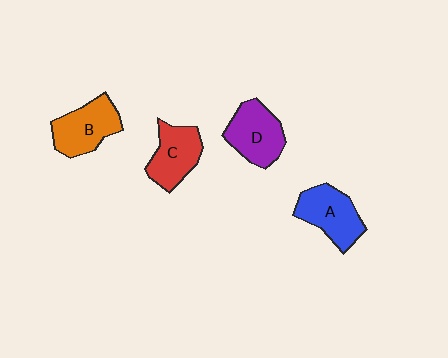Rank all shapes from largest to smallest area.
From largest to smallest: D (purple), B (orange), A (blue), C (red).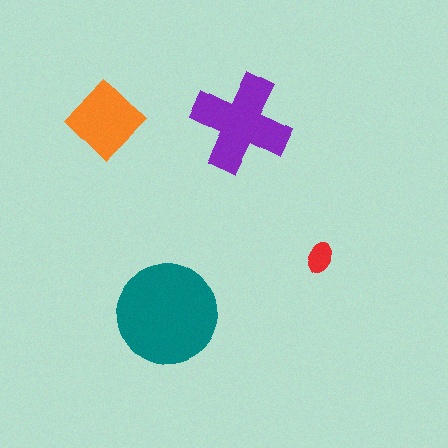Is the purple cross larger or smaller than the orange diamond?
Larger.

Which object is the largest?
The teal circle.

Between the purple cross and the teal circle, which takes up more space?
The teal circle.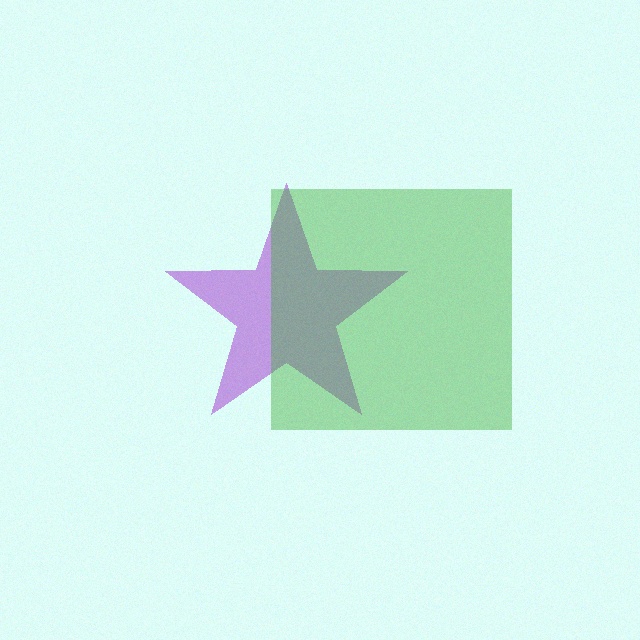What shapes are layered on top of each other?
The layered shapes are: a purple star, a green square.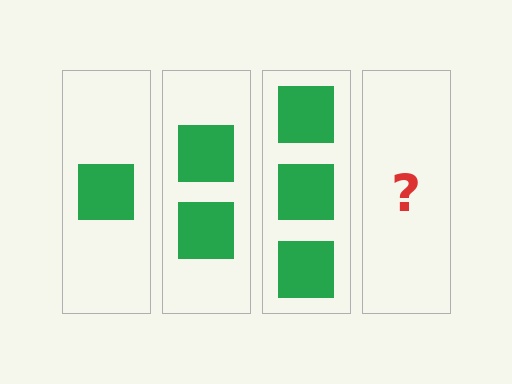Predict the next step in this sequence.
The next step is 4 squares.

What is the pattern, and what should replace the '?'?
The pattern is that each step adds one more square. The '?' should be 4 squares.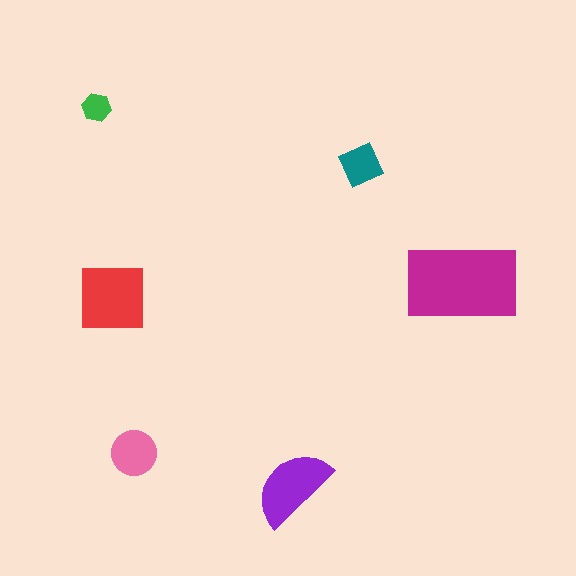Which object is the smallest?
The green hexagon.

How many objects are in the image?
There are 6 objects in the image.